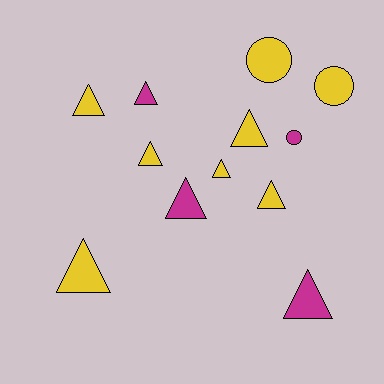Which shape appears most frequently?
Triangle, with 9 objects.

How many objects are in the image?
There are 12 objects.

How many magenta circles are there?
There is 1 magenta circle.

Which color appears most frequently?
Yellow, with 8 objects.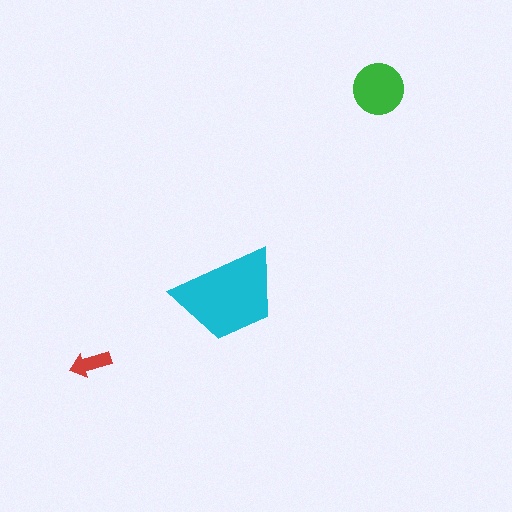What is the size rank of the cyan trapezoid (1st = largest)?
1st.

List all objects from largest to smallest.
The cyan trapezoid, the green circle, the red arrow.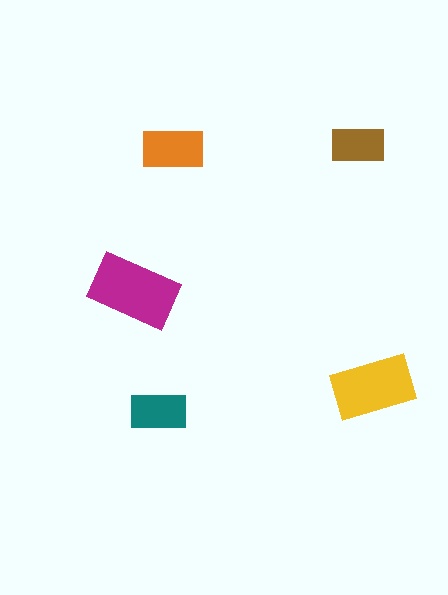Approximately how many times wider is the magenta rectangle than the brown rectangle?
About 1.5 times wider.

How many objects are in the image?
There are 5 objects in the image.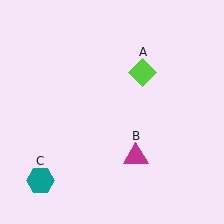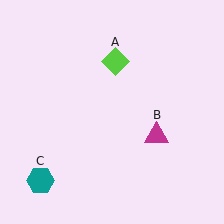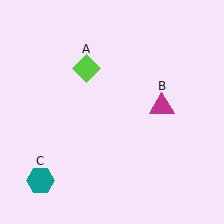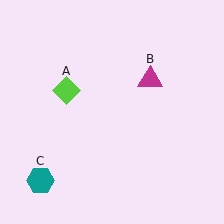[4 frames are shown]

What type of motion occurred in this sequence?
The lime diamond (object A), magenta triangle (object B) rotated counterclockwise around the center of the scene.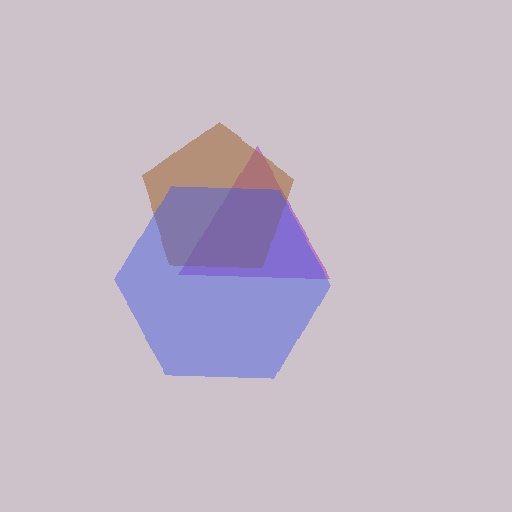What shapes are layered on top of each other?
The layered shapes are: a purple triangle, a brown pentagon, a blue hexagon.